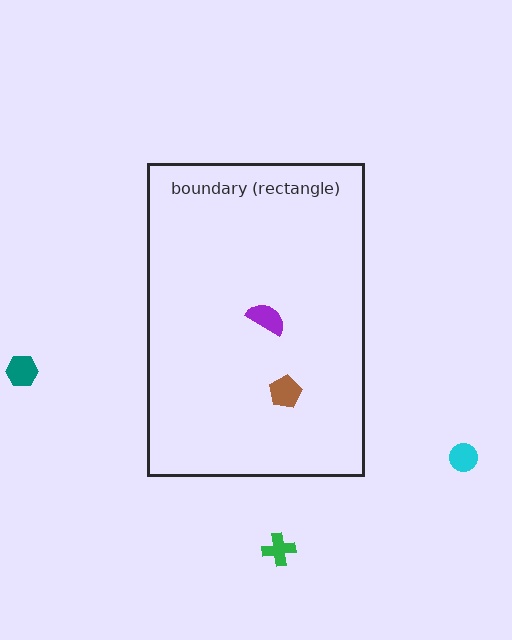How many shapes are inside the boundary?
2 inside, 3 outside.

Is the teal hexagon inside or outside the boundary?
Outside.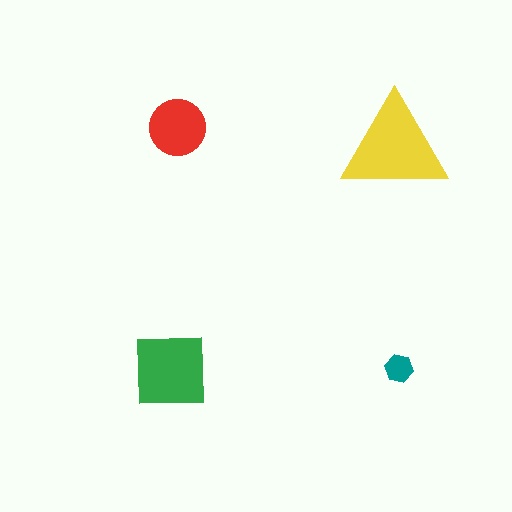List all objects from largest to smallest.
The yellow triangle, the green square, the red circle, the teal hexagon.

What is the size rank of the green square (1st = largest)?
2nd.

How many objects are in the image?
There are 4 objects in the image.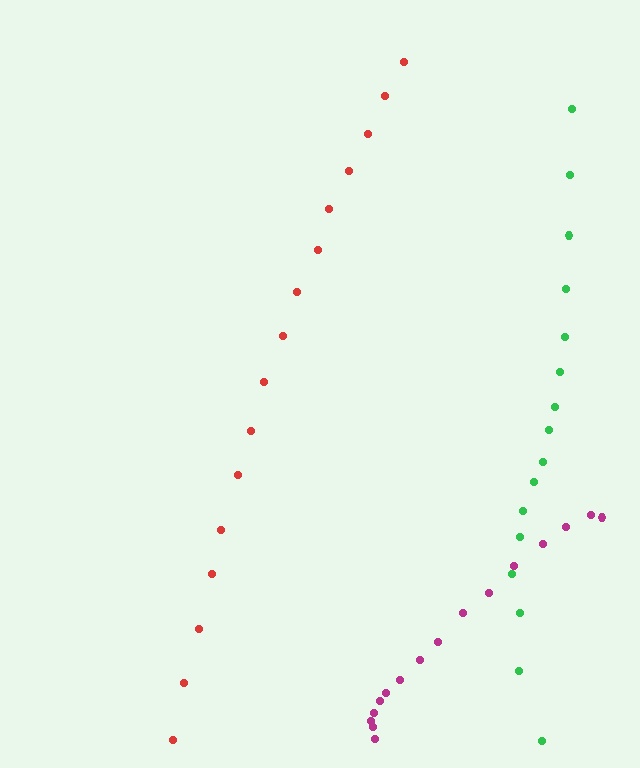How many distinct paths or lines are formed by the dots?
There are 3 distinct paths.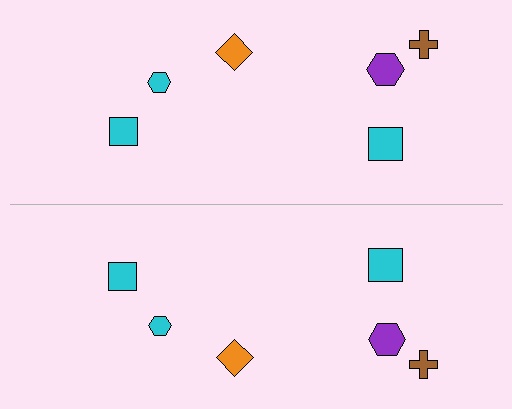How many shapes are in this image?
There are 12 shapes in this image.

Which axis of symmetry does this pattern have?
The pattern has a horizontal axis of symmetry running through the center of the image.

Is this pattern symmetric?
Yes, this pattern has bilateral (reflection) symmetry.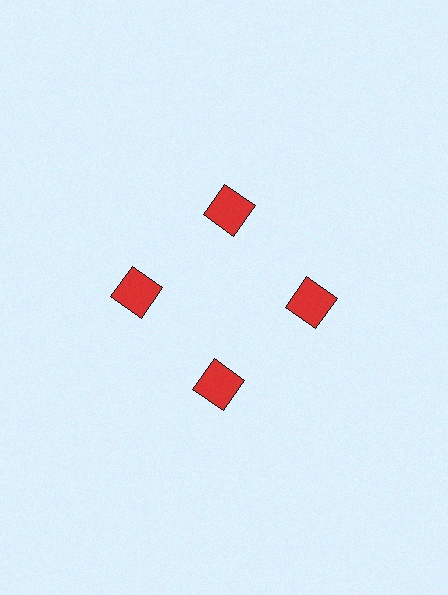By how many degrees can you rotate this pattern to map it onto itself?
The pattern maps onto itself every 90 degrees of rotation.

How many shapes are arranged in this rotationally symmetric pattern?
There are 4 shapes, arranged in 4 groups of 1.